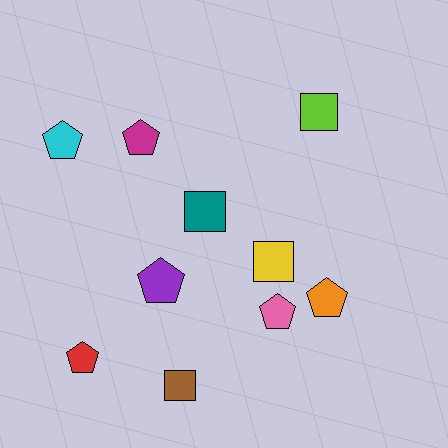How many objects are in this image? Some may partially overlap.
There are 10 objects.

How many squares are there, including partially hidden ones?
There are 4 squares.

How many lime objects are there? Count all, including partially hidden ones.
There is 1 lime object.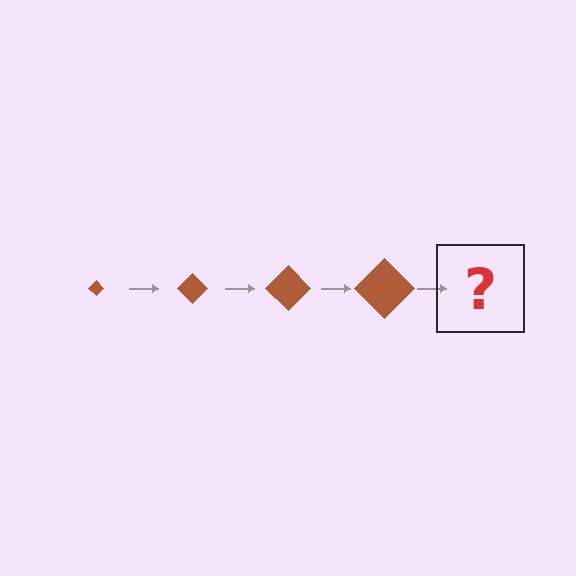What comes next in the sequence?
The next element should be a brown diamond, larger than the previous one.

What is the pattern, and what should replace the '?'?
The pattern is that the diamond gets progressively larger each step. The '?' should be a brown diamond, larger than the previous one.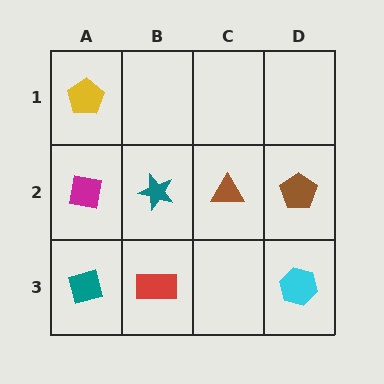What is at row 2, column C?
A brown triangle.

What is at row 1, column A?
A yellow pentagon.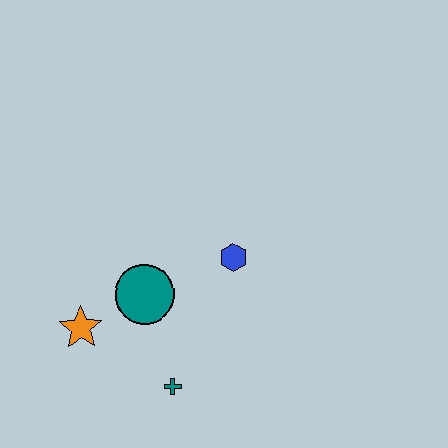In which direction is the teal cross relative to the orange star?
The teal cross is to the right of the orange star.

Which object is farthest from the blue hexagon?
The orange star is farthest from the blue hexagon.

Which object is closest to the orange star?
The teal circle is closest to the orange star.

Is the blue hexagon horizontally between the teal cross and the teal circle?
No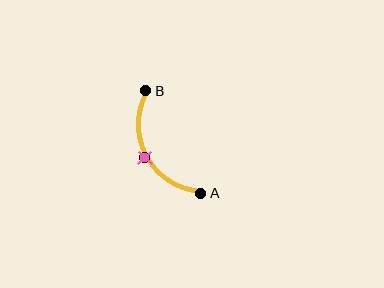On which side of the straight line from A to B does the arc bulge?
The arc bulges to the left of the straight line connecting A and B.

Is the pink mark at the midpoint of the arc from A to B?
Yes. The pink mark lies on the arc at equal arc-length from both A and B — it is the arc midpoint.